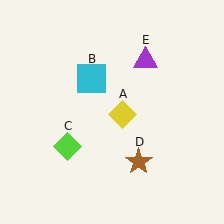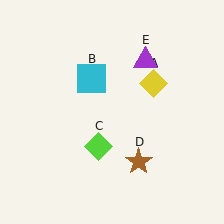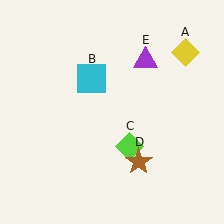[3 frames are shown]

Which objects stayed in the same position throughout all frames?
Cyan square (object B) and brown star (object D) and purple triangle (object E) remained stationary.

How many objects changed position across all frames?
2 objects changed position: yellow diamond (object A), lime diamond (object C).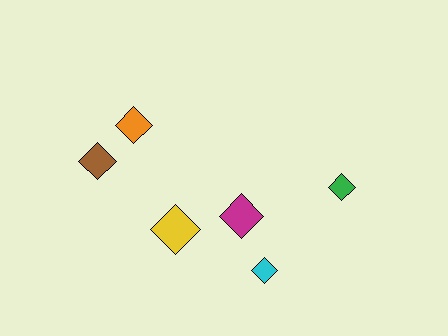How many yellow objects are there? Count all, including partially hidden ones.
There is 1 yellow object.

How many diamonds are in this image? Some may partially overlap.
There are 6 diamonds.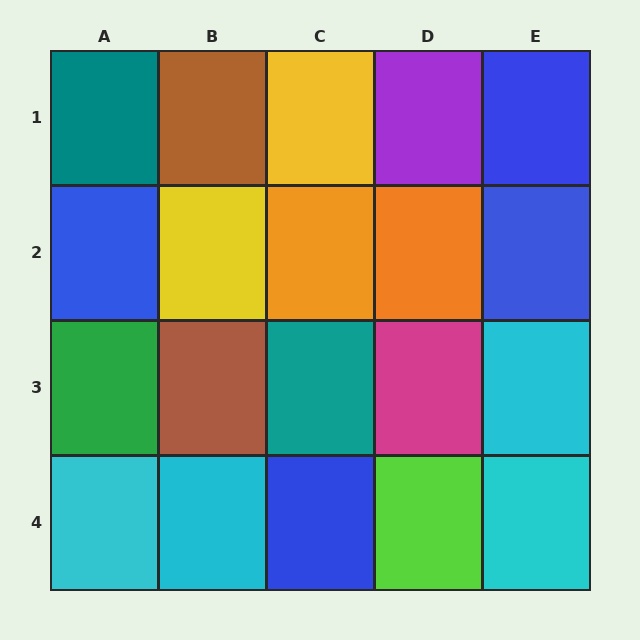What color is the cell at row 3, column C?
Teal.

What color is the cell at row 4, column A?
Cyan.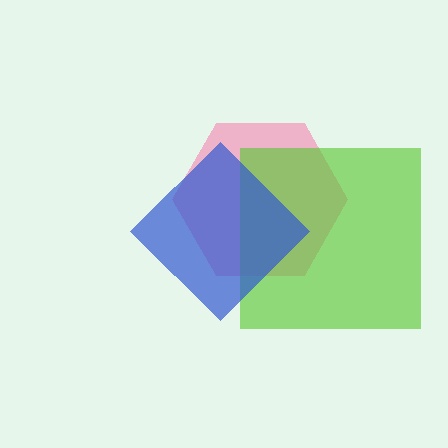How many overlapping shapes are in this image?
There are 3 overlapping shapes in the image.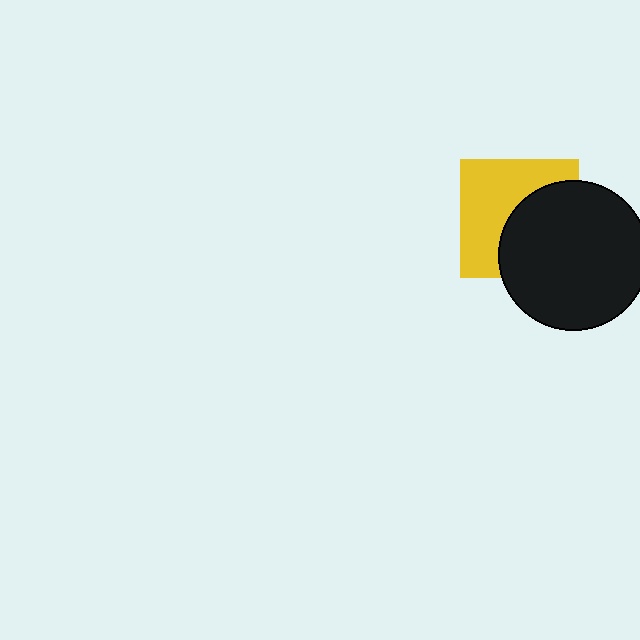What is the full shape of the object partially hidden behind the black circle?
The partially hidden object is a yellow square.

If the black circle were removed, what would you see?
You would see the complete yellow square.